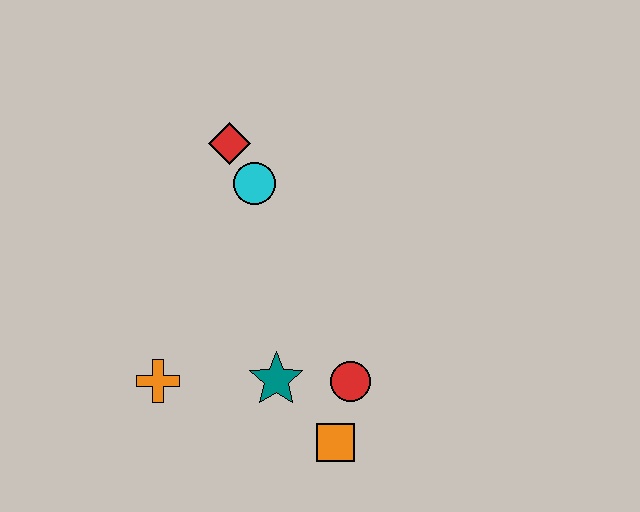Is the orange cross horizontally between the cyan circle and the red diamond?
No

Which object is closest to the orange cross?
The teal star is closest to the orange cross.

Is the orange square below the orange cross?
Yes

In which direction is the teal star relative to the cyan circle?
The teal star is below the cyan circle.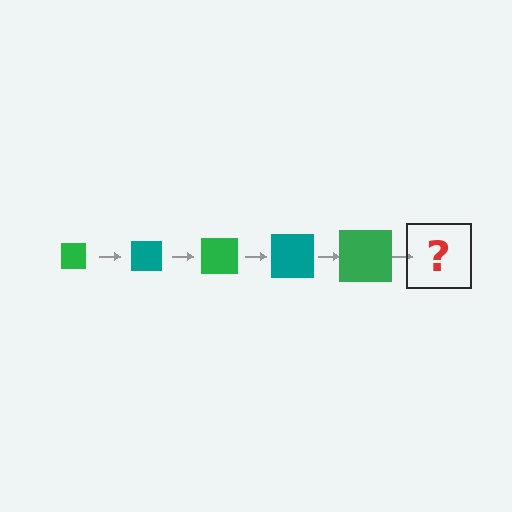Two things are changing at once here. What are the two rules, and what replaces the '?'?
The two rules are that the square grows larger each step and the color cycles through green and teal. The '?' should be a teal square, larger than the previous one.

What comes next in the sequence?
The next element should be a teal square, larger than the previous one.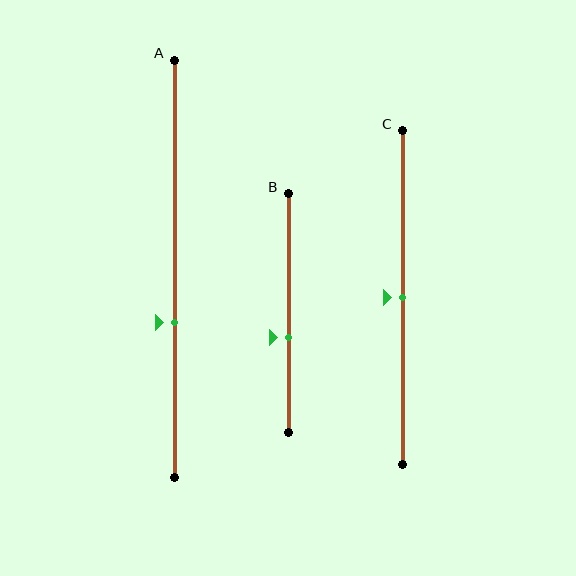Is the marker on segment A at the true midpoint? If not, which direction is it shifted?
No, the marker on segment A is shifted downward by about 13% of the segment length.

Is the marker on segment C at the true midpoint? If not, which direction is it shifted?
Yes, the marker on segment C is at the true midpoint.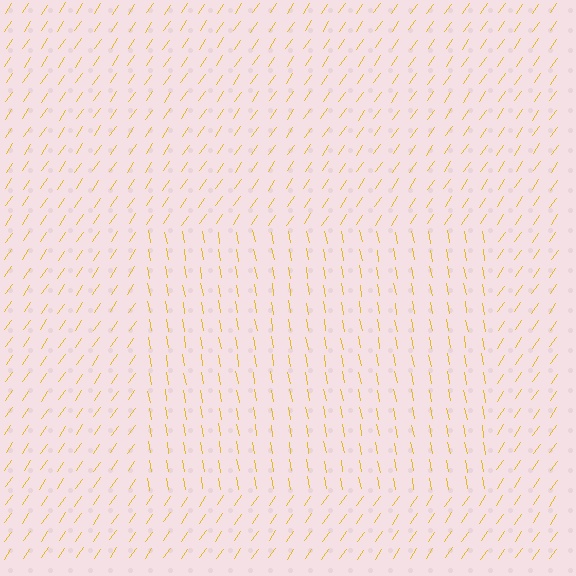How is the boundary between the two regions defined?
The boundary is defined purely by a change in line orientation (approximately 45 degrees difference). All lines are the same color and thickness.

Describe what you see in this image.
The image is filled with small yellow line segments. A rectangle region in the image has lines oriented differently from the surrounding lines, creating a visible texture boundary.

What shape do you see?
I see a rectangle.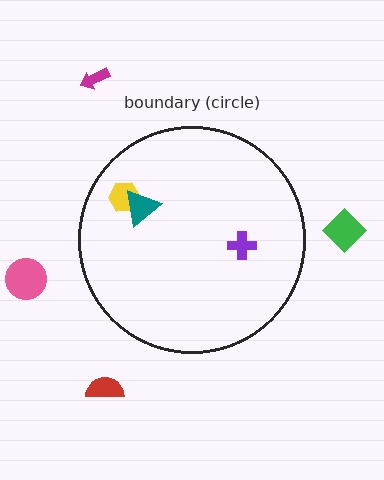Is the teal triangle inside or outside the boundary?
Inside.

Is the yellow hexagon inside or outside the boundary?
Inside.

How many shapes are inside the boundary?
3 inside, 4 outside.